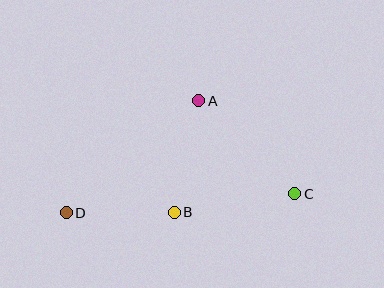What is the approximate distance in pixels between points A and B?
The distance between A and B is approximately 114 pixels.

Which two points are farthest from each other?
Points C and D are farthest from each other.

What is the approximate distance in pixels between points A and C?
The distance between A and C is approximately 134 pixels.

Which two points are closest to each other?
Points B and D are closest to each other.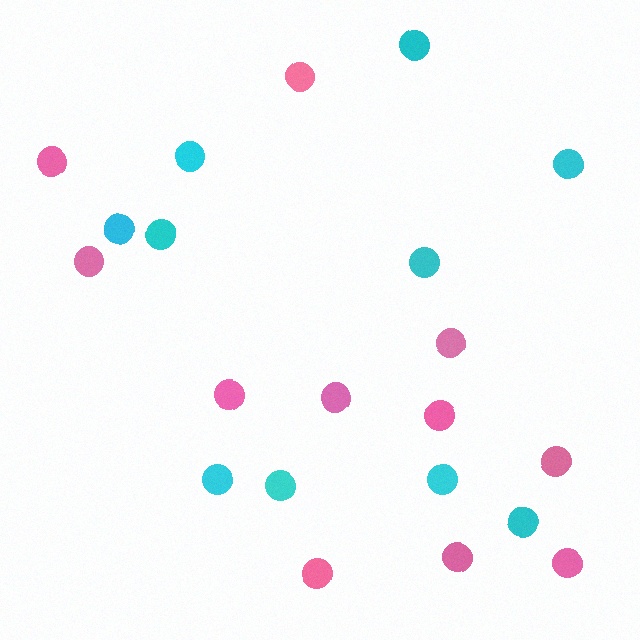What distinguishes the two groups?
There are 2 groups: one group of pink circles (11) and one group of cyan circles (10).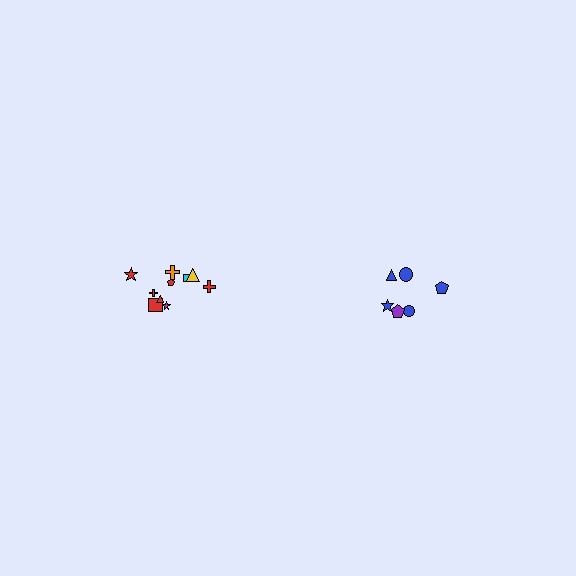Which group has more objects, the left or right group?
The left group.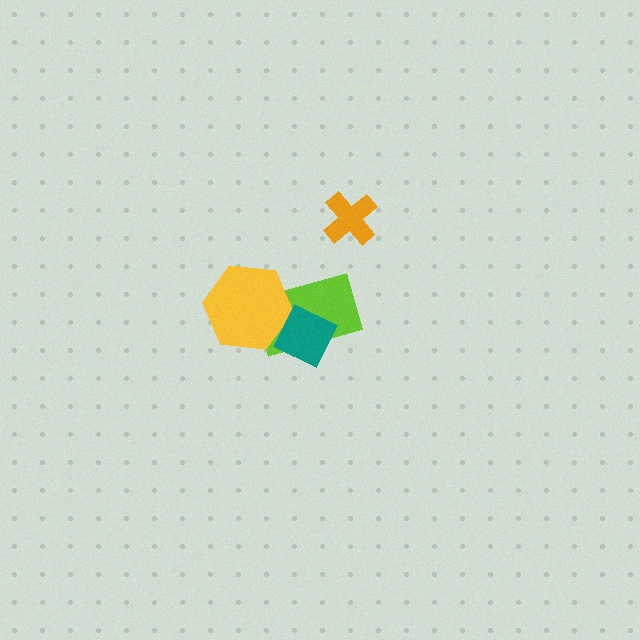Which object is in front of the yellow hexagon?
The teal diamond is in front of the yellow hexagon.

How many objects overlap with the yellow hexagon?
2 objects overlap with the yellow hexagon.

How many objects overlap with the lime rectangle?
2 objects overlap with the lime rectangle.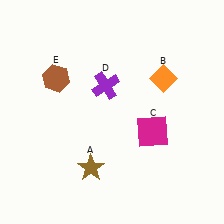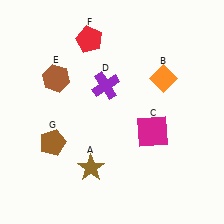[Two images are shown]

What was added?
A red pentagon (F), a brown pentagon (G) were added in Image 2.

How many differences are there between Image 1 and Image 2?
There are 2 differences between the two images.